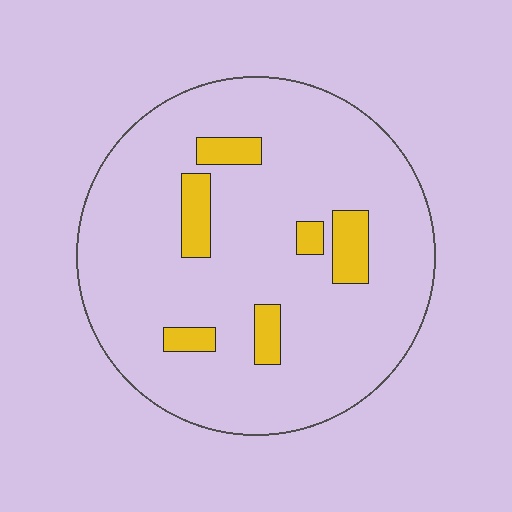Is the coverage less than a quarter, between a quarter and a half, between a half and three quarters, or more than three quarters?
Less than a quarter.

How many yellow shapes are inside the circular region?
6.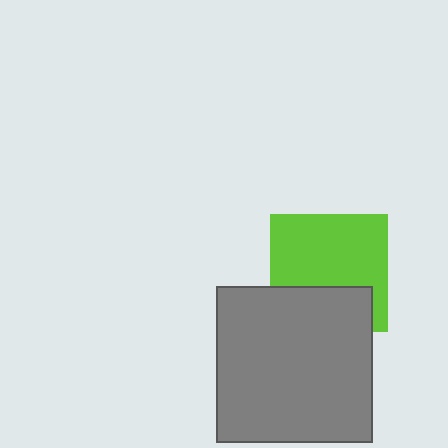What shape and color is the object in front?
The object in front is a gray square.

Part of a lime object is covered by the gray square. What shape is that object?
It is a square.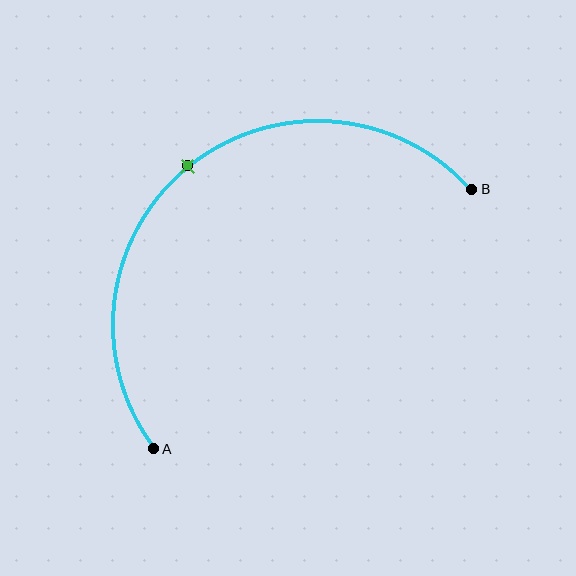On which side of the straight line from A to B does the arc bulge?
The arc bulges above and to the left of the straight line connecting A and B.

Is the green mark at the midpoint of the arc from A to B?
Yes. The green mark lies on the arc at equal arc-length from both A and B — it is the arc midpoint.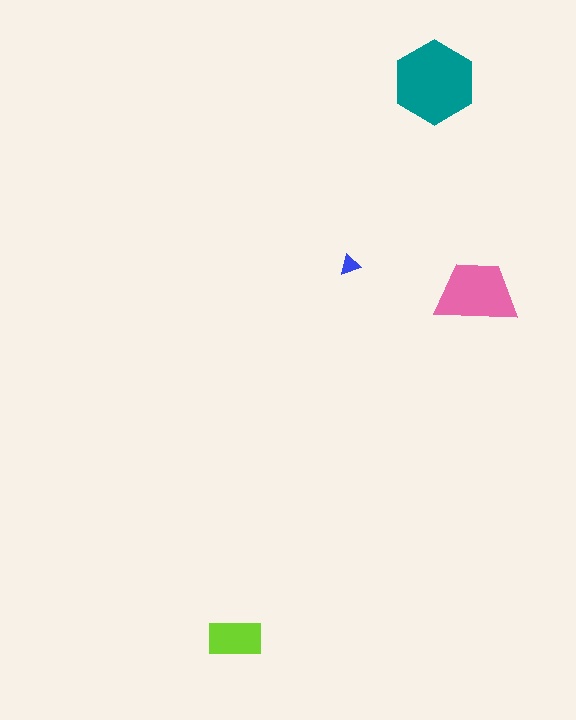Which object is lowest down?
The lime rectangle is bottommost.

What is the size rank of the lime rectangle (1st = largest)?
3rd.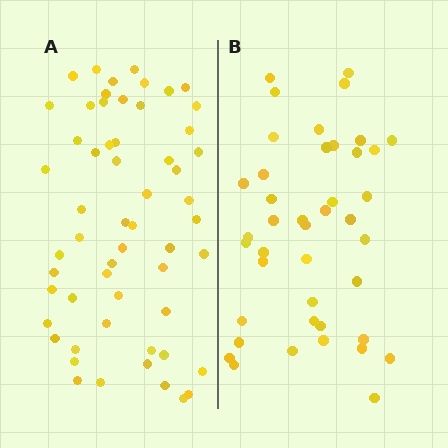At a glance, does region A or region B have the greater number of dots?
Region A (the left region) has more dots.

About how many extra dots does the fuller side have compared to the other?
Region A has approximately 15 more dots than region B.